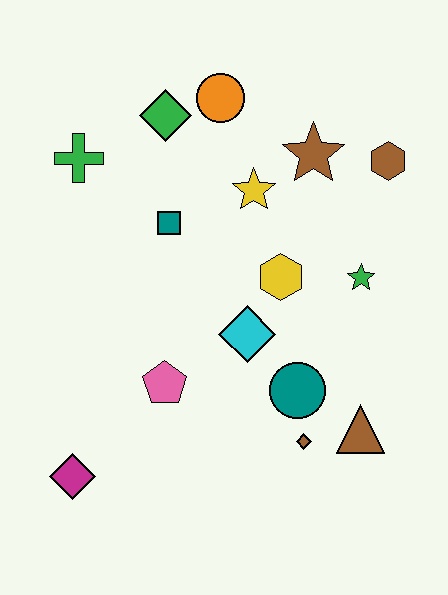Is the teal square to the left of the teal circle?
Yes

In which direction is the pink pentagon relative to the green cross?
The pink pentagon is below the green cross.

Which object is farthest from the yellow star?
The magenta diamond is farthest from the yellow star.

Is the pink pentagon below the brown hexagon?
Yes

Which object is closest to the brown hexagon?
The brown star is closest to the brown hexagon.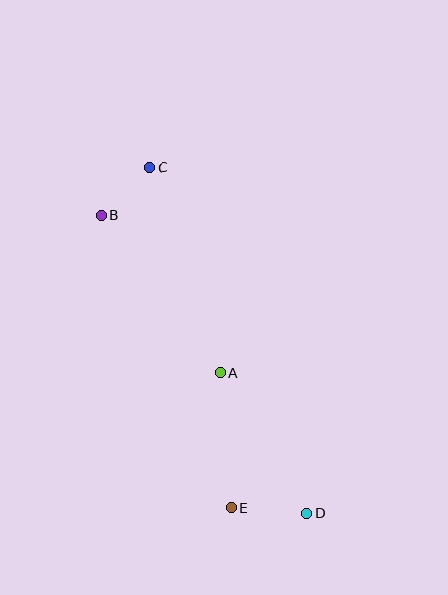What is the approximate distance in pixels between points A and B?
The distance between A and B is approximately 197 pixels.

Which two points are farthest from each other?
Points C and D are farthest from each other.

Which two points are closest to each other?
Points B and C are closest to each other.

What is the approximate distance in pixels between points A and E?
The distance between A and E is approximately 136 pixels.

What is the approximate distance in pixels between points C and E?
The distance between C and E is approximately 350 pixels.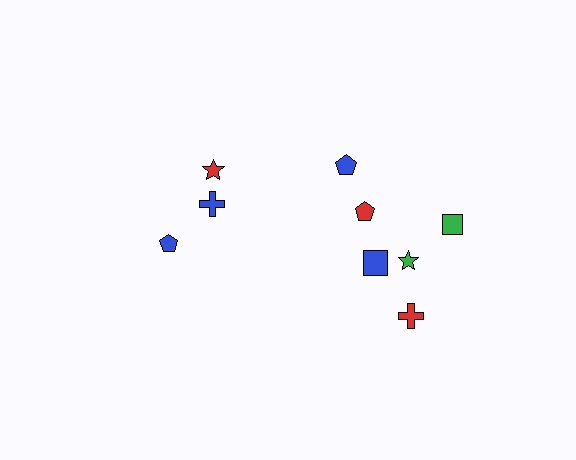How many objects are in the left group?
There are 3 objects.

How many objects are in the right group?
There are 6 objects.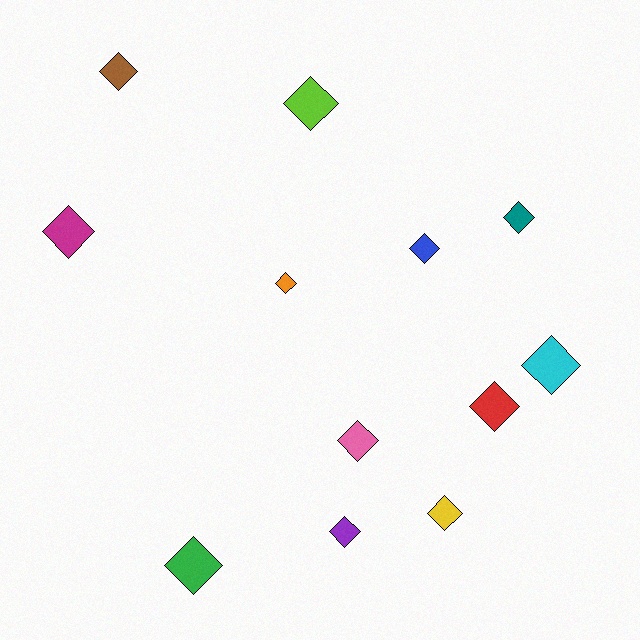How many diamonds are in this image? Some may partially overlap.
There are 12 diamonds.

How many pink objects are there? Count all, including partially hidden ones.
There is 1 pink object.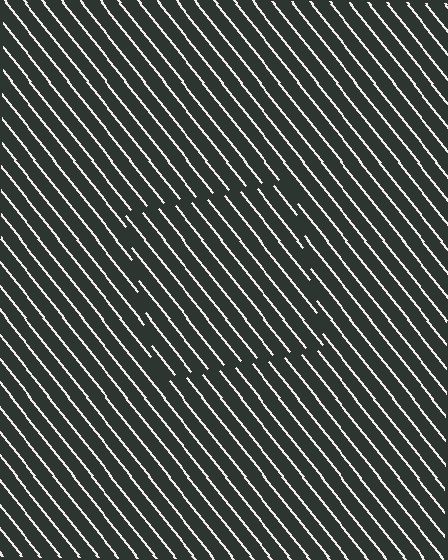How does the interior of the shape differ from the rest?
The interior of the shape contains the same grating, shifted by half a period — the contour is defined by the phase discontinuity where line-ends from the inner and outer gratings abut.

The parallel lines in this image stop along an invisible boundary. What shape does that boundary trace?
An illusory square. The interior of the shape contains the same grating, shifted by half a period — the contour is defined by the phase discontinuity where line-ends from the inner and outer gratings abut.